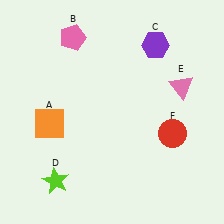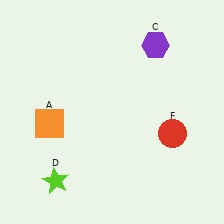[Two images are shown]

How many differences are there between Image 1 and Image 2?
There are 2 differences between the two images.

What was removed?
The pink triangle (E), the pink pentagon (B) were removed in Image 2.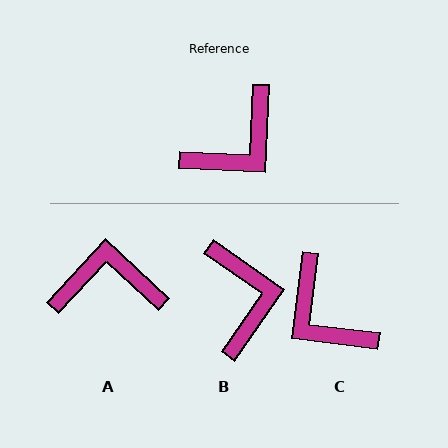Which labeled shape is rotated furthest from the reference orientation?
A, about 139 degrees away.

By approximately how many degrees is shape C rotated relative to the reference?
Approximately 95 degrees clockwise.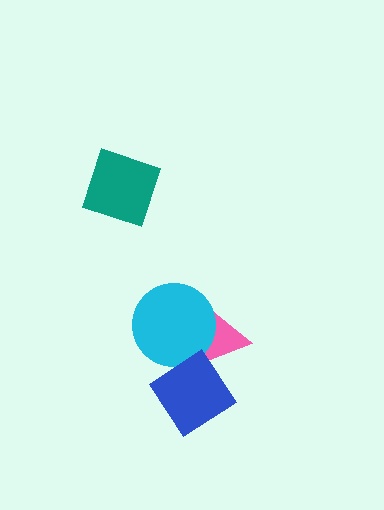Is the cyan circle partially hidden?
Yes, it is partially covered by another shape.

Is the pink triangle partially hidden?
Yes, it is partially covered by another shape.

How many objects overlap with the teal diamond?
0 objects overlap with the teal diamond.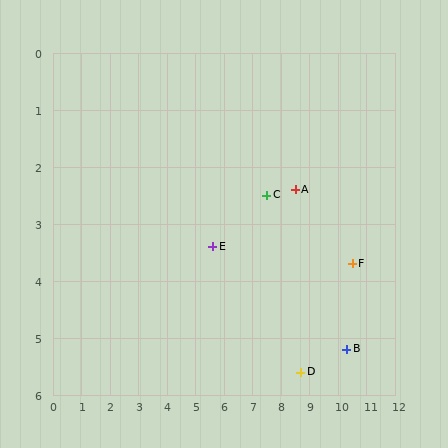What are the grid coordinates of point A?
Point A is at approximately (8.5, 2.4).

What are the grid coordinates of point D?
Point D is at approximately (8.7, 5.6).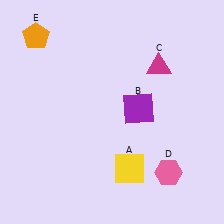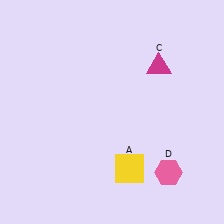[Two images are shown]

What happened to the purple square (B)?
The purple square (B) was removed in Image 2. It was in the top-right area of Image 1.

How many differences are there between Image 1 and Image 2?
There are 2 differences between the two images.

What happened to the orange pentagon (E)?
The orange pentagon (E) was removed in Image 2. It was in the top-left area of Image 1.